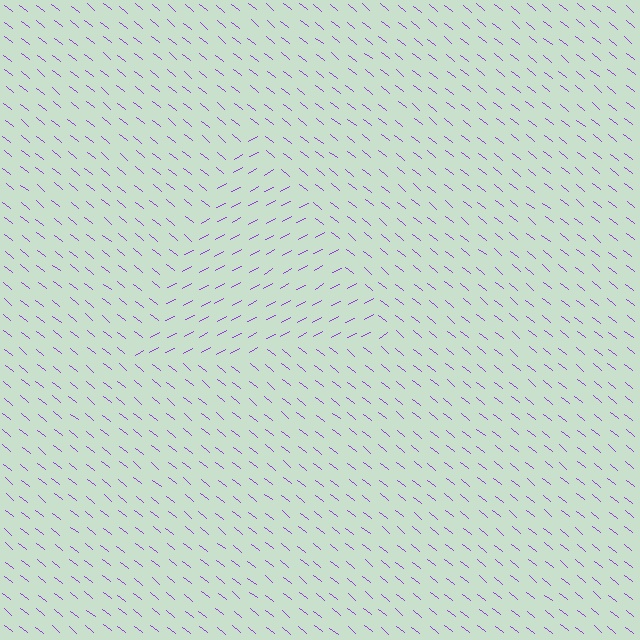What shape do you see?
I see a triangle.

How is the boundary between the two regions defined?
The boundary is defined purely by a change in line orientation (approximately 67 degrees difference). All lines are the same color and thickness.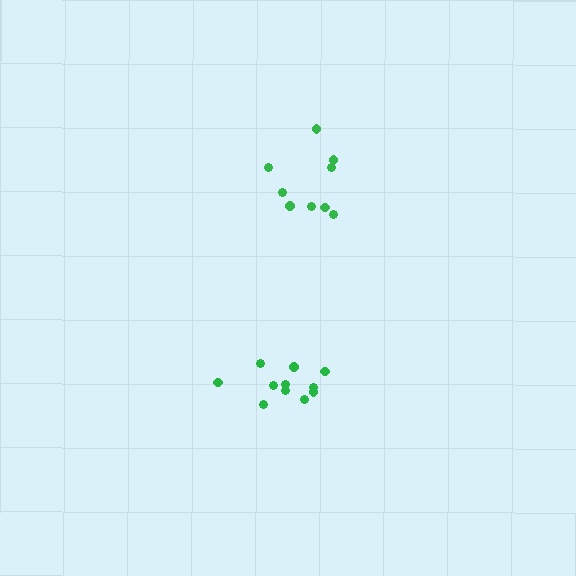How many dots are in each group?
Group 1: 11 dots, Group 2: 9 dots (20 total).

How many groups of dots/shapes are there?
There are 2 groups.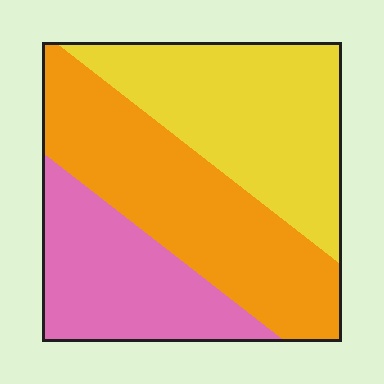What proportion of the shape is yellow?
Yellow takes up about three eighths (3/8) of the shape.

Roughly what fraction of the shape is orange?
Orange covers roughly 40% of the shape.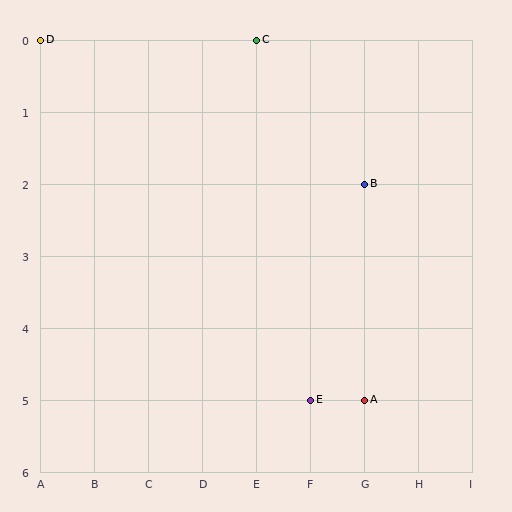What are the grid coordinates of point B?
Point B is at grid coordinates (G, 2).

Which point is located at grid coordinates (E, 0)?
Point C is at (E, 0).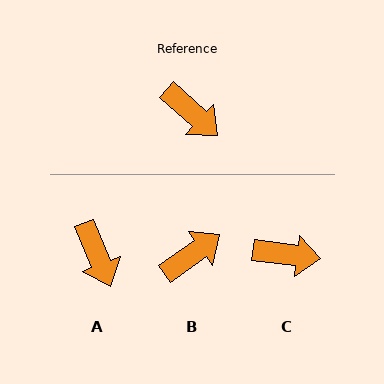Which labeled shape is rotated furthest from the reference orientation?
B, about 77 degrees away.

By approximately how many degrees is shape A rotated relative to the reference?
Approximately 25 degrees clockwise.